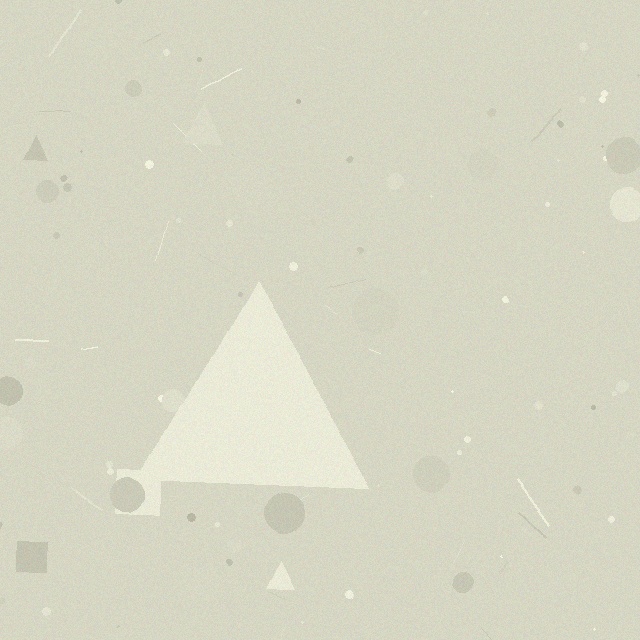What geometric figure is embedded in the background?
A triangle is embedded in the background.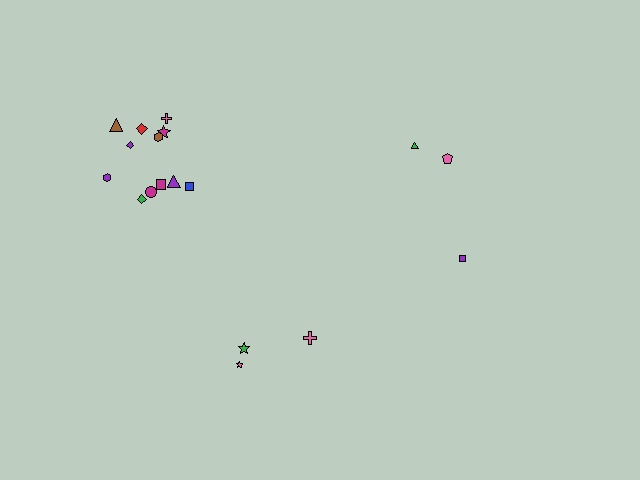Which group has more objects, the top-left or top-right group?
The top-left group.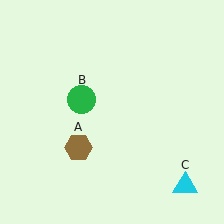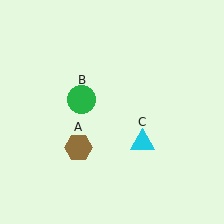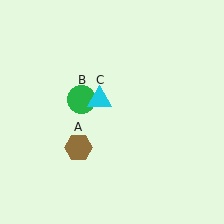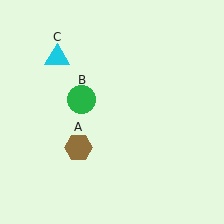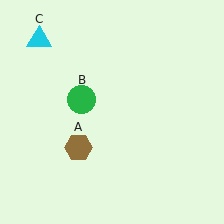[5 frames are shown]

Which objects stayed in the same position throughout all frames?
Brown hexagon (object A) and green circle (object B) remained stationary.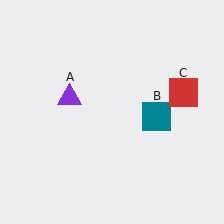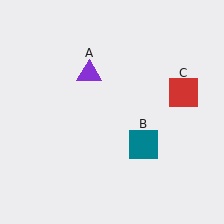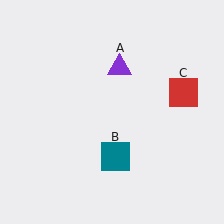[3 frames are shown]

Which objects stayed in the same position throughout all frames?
Red square (object C) remained stationary.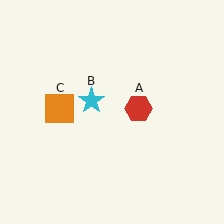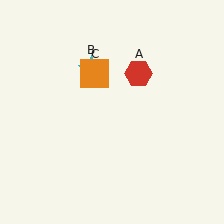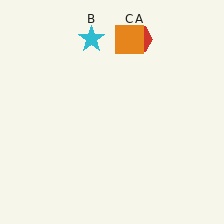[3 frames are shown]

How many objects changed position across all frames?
3 objects changed position: red hexagon (object A), cyan star (object B), orange square (object C).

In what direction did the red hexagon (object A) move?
The red hexagon (object A) moved up.